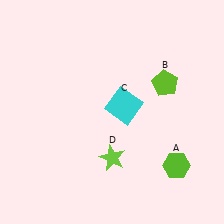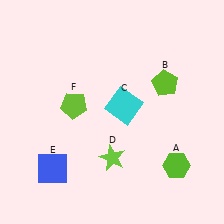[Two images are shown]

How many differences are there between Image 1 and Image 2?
There are 2 differences between the two images.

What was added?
A blue square (E), a lime pentagon (F) were added in Image 2.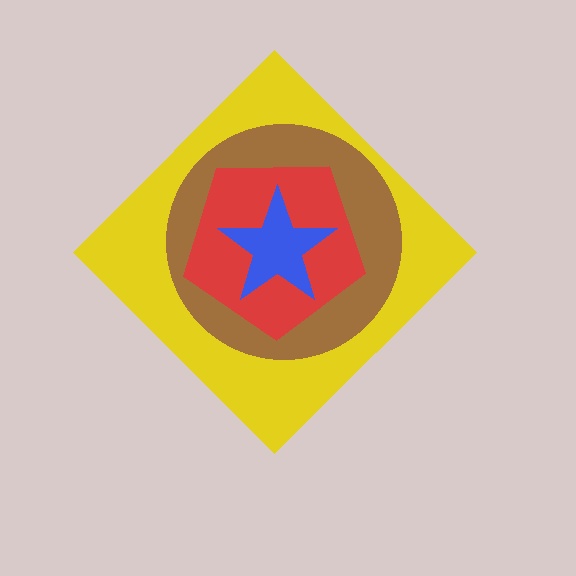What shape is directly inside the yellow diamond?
The brown circle.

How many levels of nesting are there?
4.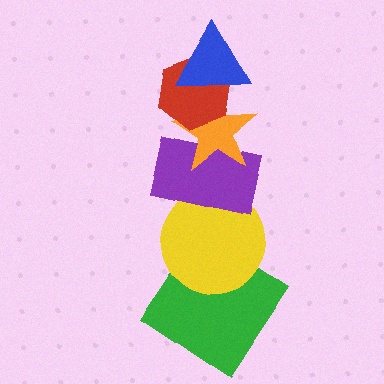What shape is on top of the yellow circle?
The purple rectangle is on top of the yellow circle.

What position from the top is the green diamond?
The green diamond is 6th from the top.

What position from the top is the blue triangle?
The blue triangle is 1st from the top.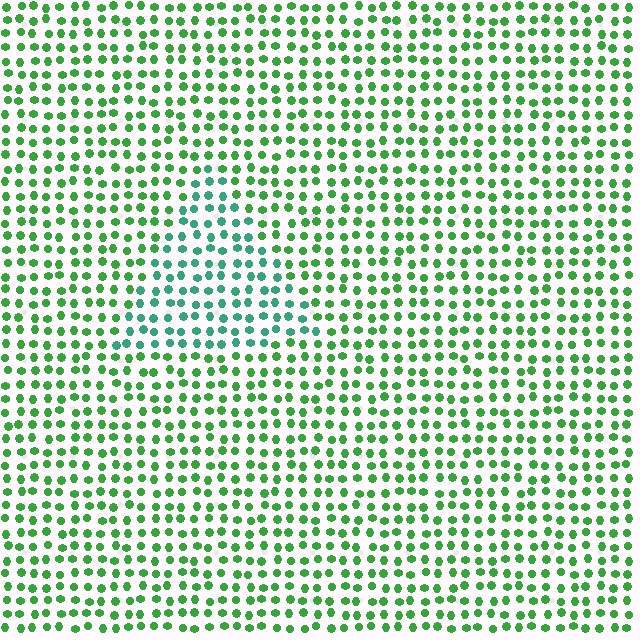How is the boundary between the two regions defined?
The boundary is defined purely by a slight shift in hue (about 34 degrees). Spacing, size, and orientation are identical on both sides.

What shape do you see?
I see a triangle.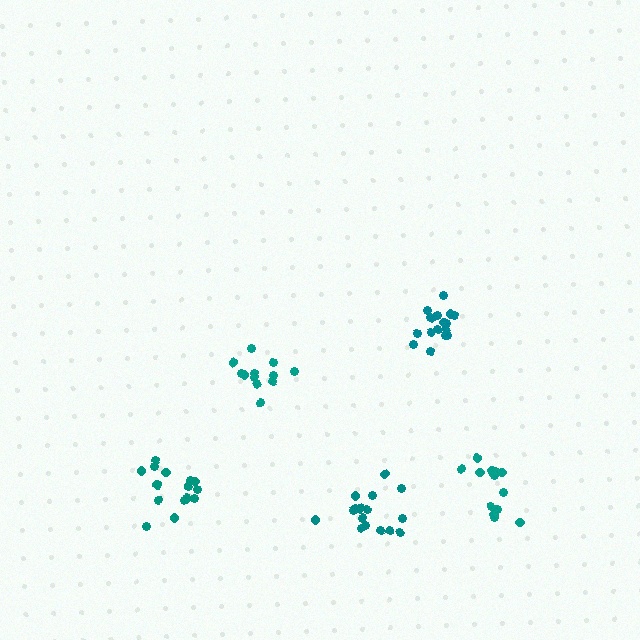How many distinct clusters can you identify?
There are 5 distinct clusters.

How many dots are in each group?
Group 1: 17 dots, Group 2: 12 dots, Group 3: 17 dots, Group 4: 16 dots, Group 5: 14 dots (76 total).